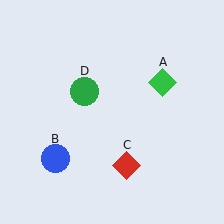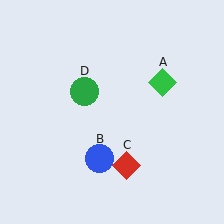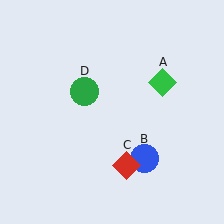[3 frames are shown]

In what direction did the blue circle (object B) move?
The blue circle (object B) moved right.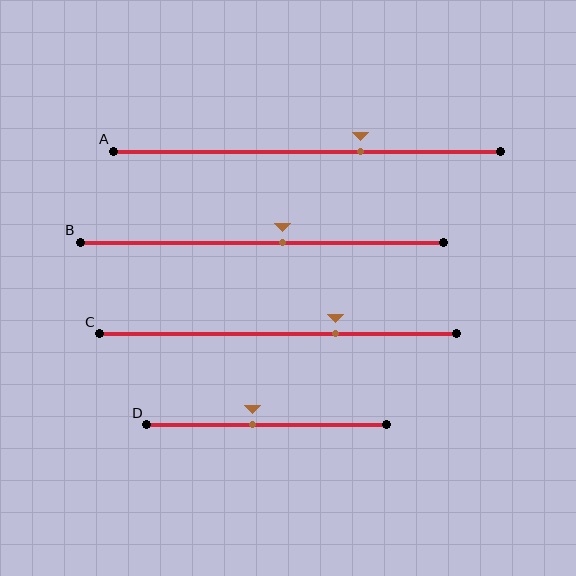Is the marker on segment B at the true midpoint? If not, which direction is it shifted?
No, the marker on segment B is shifted to the right by about 6% of the segment length.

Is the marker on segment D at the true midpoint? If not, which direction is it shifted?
No, the marker on segment D is shifted to the left by about 6% of the segment length.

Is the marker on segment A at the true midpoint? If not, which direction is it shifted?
No, the marker on segment A is shifted to the right by about 14% of the segment length.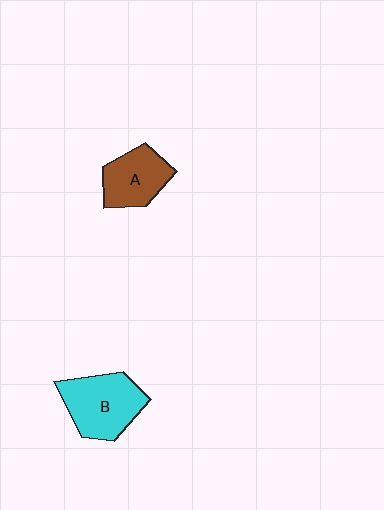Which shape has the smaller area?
Shape A (brown).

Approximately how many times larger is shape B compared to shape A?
Approximately 1.3 times.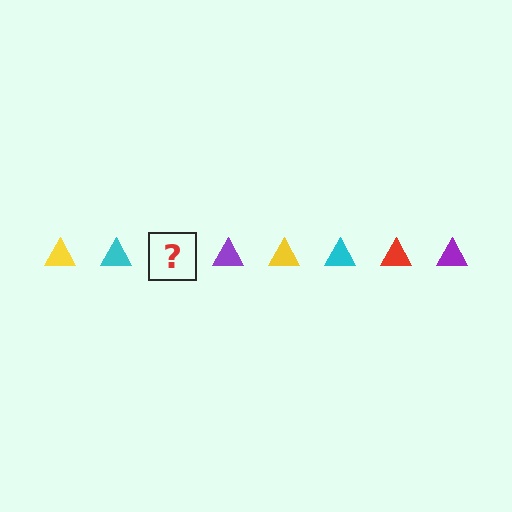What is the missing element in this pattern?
The missing element is a red triangle.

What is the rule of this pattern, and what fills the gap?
The rule is that the pattern cycles through yellow, cyan, red, purple triangles. The gap should be filled with a red triangle.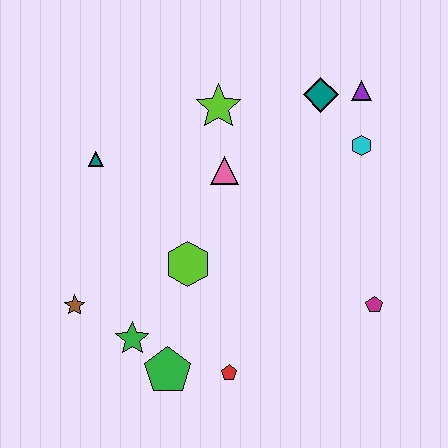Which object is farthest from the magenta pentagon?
The teal triangle is farthest from the magenta pentagon.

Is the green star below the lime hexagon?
Yes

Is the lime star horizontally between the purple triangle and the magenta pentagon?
No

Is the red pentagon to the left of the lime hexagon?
No